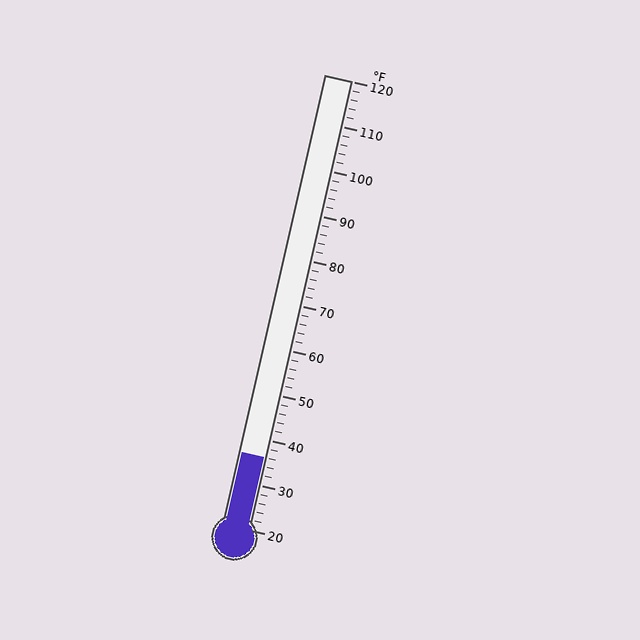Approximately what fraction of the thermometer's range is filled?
The thermometer is filled to approximately 15% of its range.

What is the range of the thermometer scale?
The thermometer scale ranges from 20°F to 120°F.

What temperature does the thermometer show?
The thermometer shows approximately 36°F.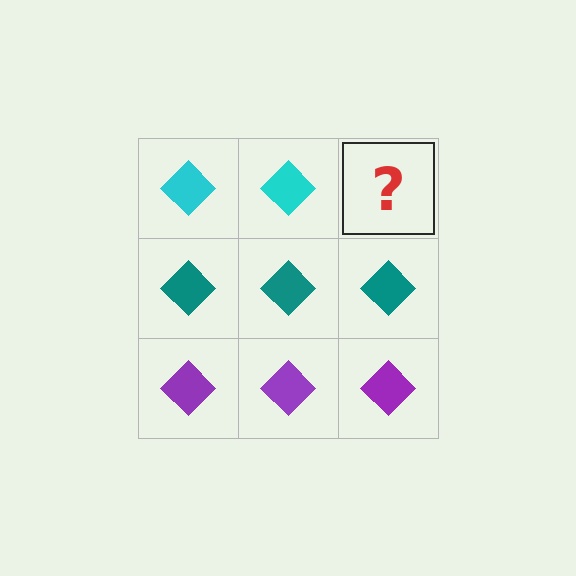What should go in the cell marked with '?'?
The missing cell should contain a cyan diamond.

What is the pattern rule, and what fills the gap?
The rule is that each row has a consistent color. The gap should be filled with a cyan diamond.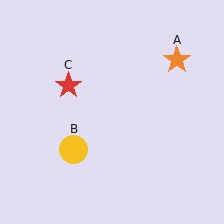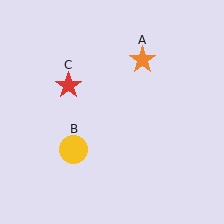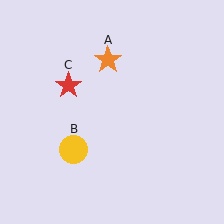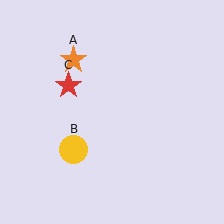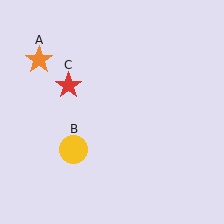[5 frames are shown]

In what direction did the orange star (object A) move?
The orange star (object A) moved left.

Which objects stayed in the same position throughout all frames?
Yellow circle (object B) and red star (object C) remained stationary.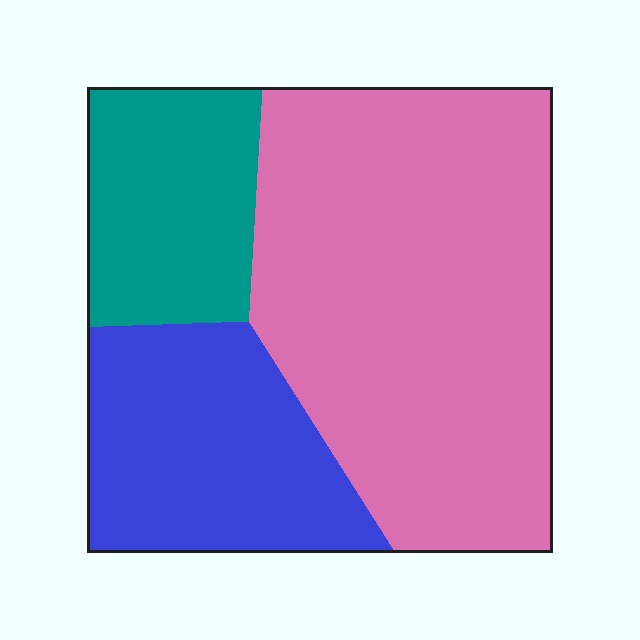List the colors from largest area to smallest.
From largest to smallest: pink, blue, teal.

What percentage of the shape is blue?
Blue covers 25% of the shape.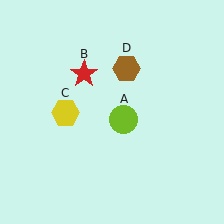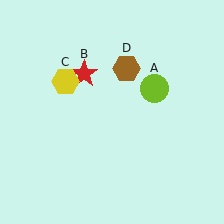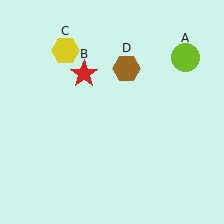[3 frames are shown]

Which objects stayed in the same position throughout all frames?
Red star (object B) and brown hexagon (object D) remained stationary.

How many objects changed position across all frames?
2 objects changed position: lime circle (object A), yellow hexagon (object C).